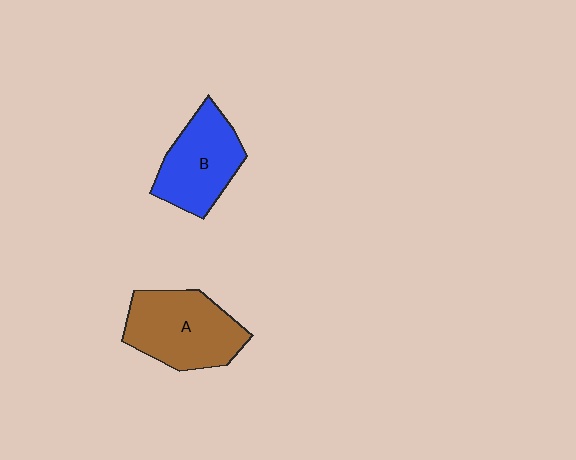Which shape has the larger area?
Shape A (brown).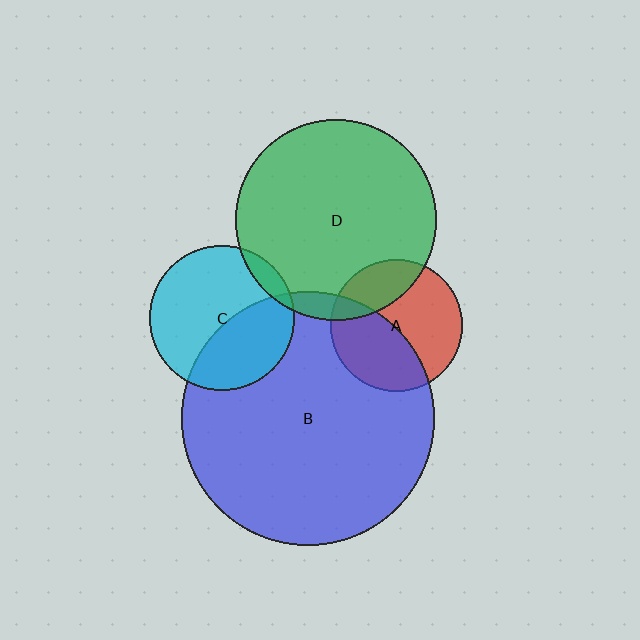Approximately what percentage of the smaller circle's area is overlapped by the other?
Approximately 5%.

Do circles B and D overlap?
Yes.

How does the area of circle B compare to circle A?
Approximately 3.7 times.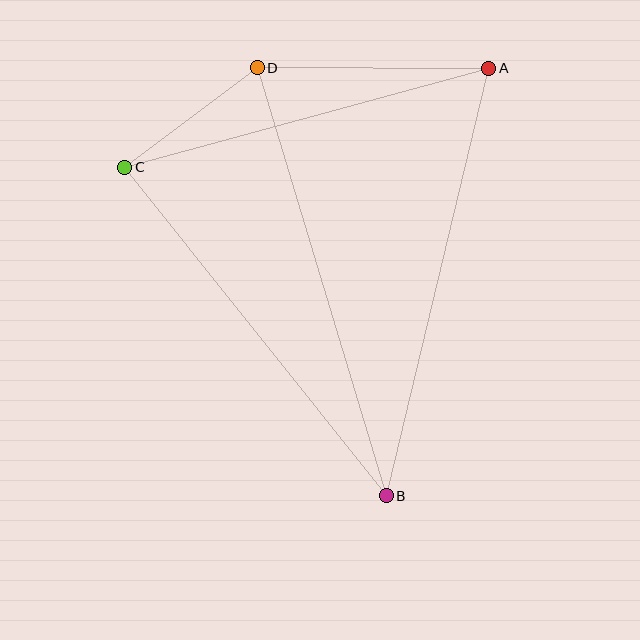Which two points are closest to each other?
Points C and D are closest to each other.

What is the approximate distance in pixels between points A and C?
The distance between A and C is approximately 377 pixels.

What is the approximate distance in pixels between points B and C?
The distance between B and C is approximately 420 pixels.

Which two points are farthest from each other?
Points B and D are farthest from each other.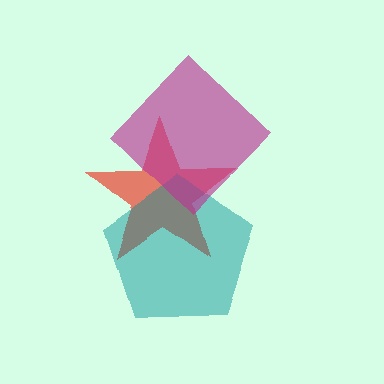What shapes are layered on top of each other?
The layered shapes are: a red star, a teal pentagon, a magenta diamond.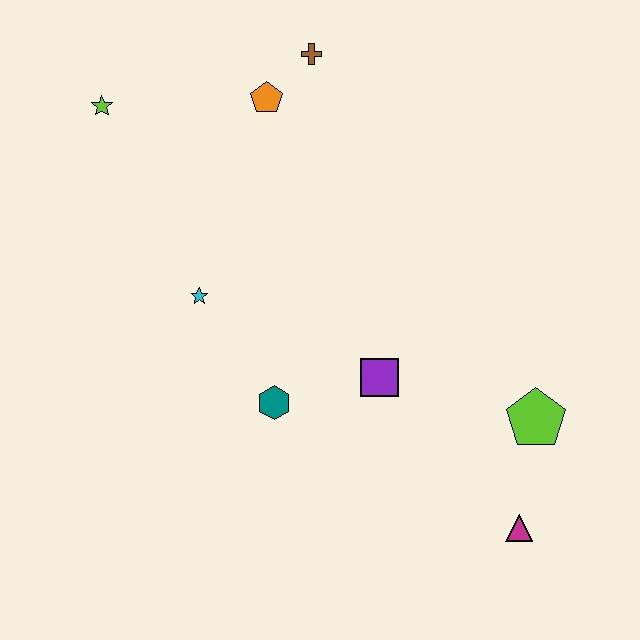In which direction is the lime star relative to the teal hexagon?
The lime star is above the teal hexagon.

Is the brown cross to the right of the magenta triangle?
No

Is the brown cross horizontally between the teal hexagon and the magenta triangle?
Yes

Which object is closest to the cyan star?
The teal hexagon is closest to the cyan star.